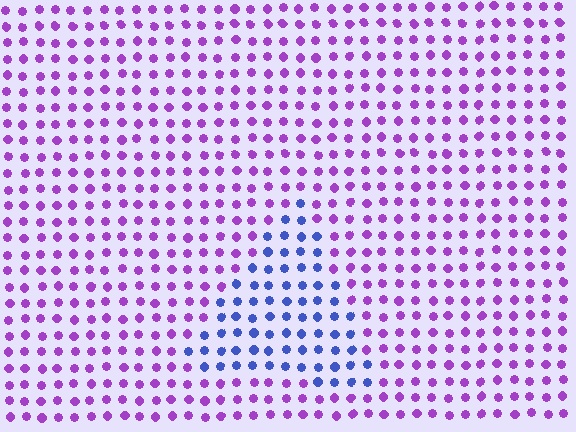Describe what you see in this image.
The image is filled with small purple elements in a uniform arrangement. A triangle-shaped region is visible where the elements are tinted to a slightly different hue, forming a subtle color boundary.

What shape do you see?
I see a triangle.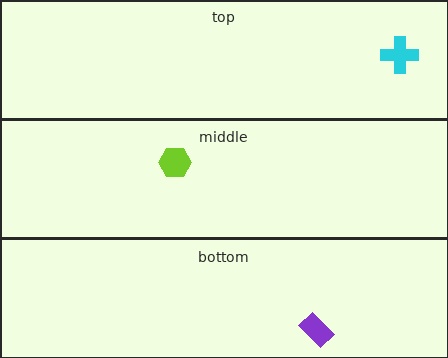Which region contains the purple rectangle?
The bottom region.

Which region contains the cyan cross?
The top region.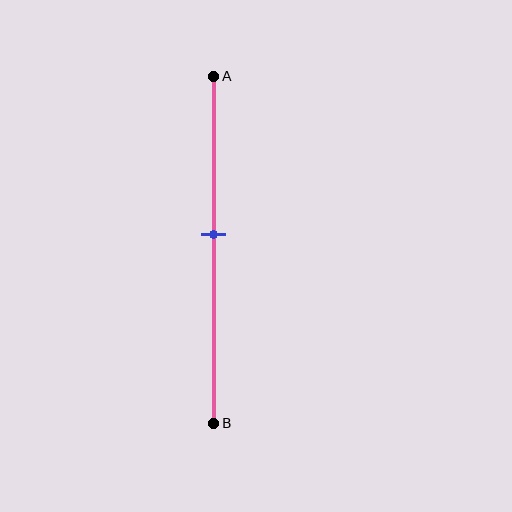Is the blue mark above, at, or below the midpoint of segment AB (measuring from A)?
The blue mark is above the midpoint of segment AB.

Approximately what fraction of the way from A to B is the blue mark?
The blue mark is approximately 45% of the way from A to B.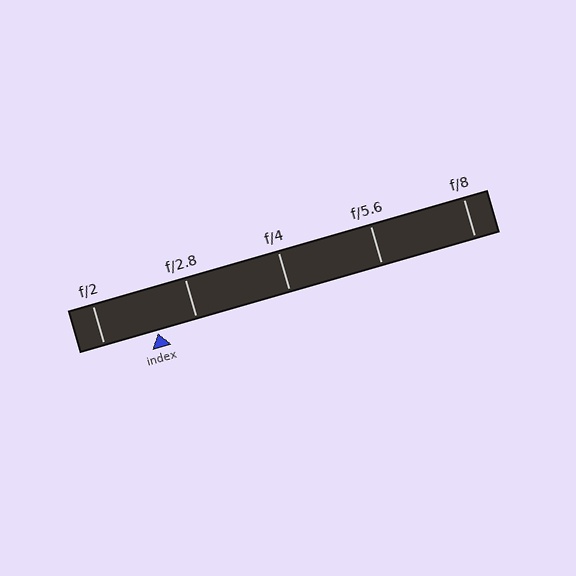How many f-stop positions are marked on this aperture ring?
There are 5 f-stop positions marked.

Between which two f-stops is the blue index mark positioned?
The index mark is between f/2 and f/2.8.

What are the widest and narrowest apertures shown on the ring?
The widest aperture shown is f/2 and the narrowest is f/8.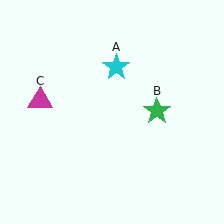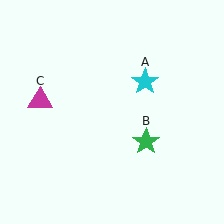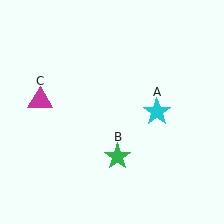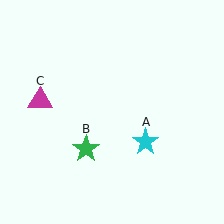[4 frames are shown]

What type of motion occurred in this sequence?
The cyan star (object A), green star (object B) rotated clockwise around the center of the scene.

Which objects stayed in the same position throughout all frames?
Magenta triangle (object C) remained stationary.